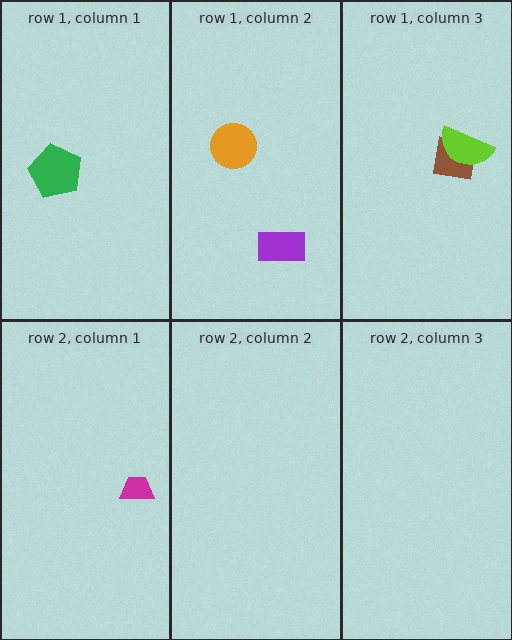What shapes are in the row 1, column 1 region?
The green pentagon.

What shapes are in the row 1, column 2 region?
The orange circle, the purple rectangle.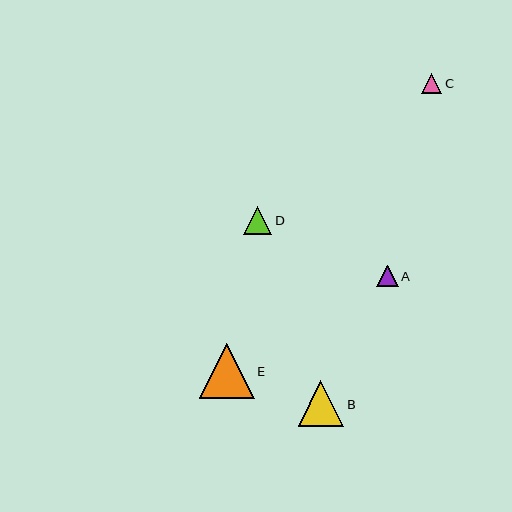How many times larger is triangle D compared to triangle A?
Triangle D is approximately 1.3 times the size of triangle A.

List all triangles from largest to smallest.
From largest to smallest: E, B, D, A, C.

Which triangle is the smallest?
Triangle C is the smallest with a size of approximately 20 pixels.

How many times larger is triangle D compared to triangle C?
Triangle D is approximately 1.4 times the size of triangle C.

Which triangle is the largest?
Triangle E is the largest with a size of approximately 55 pixels.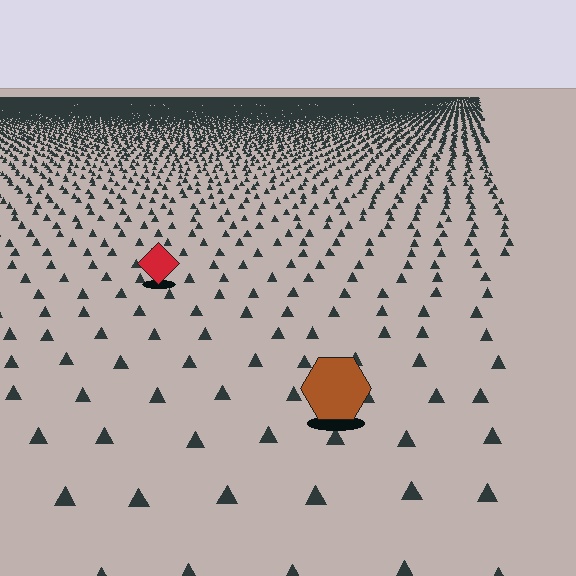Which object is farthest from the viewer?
The red diamond is farthest from the viewer. It appears smaller and the ground texture around it is denser.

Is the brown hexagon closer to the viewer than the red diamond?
Yes. The brown hexagon is closer — you can tell from the texture gradient: the ground texture is coarser near it.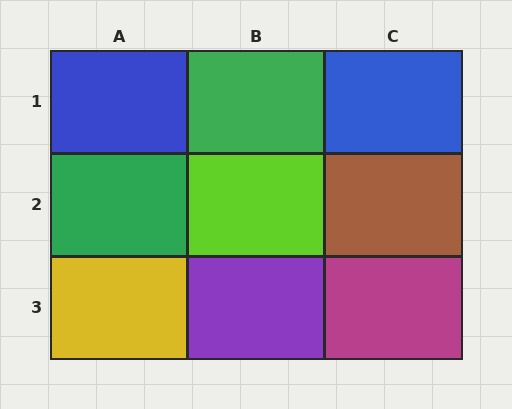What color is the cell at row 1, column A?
Blue.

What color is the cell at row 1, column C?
Blue.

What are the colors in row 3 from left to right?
Yellow, purple, magenta.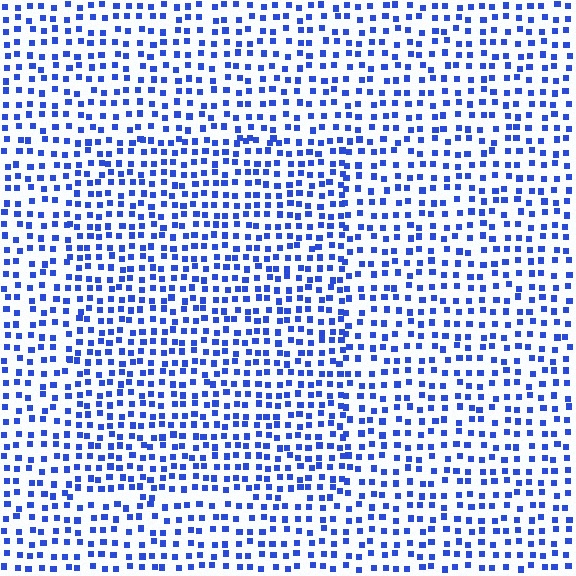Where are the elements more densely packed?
The elements are more densely packed inside the rectangle boundary.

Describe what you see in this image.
The image contains small blue elements arranged at two different densities. A rectangle-shaped region is visible where the elements are more densely packed than the surrounding area.